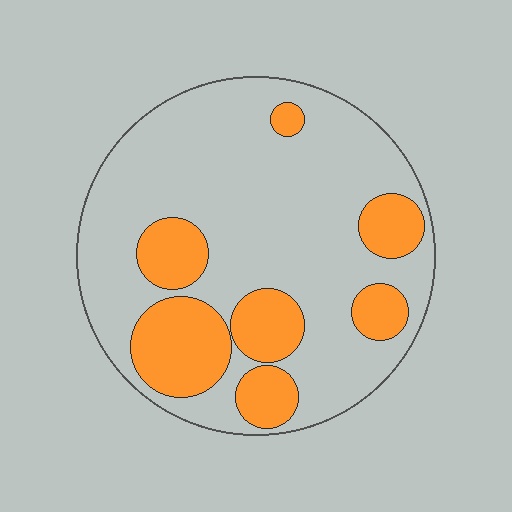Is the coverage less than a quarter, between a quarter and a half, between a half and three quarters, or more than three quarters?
Between a quarter and a half.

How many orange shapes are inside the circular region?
7.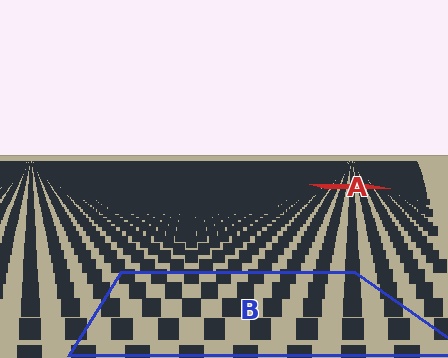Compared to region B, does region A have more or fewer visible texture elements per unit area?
Region A has more texture elements per unit area — they are packed more densely because it is farther away.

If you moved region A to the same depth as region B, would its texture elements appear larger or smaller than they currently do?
They would appear larger. At a closer depth, the same texture elements are projected at a bigger on-screen size.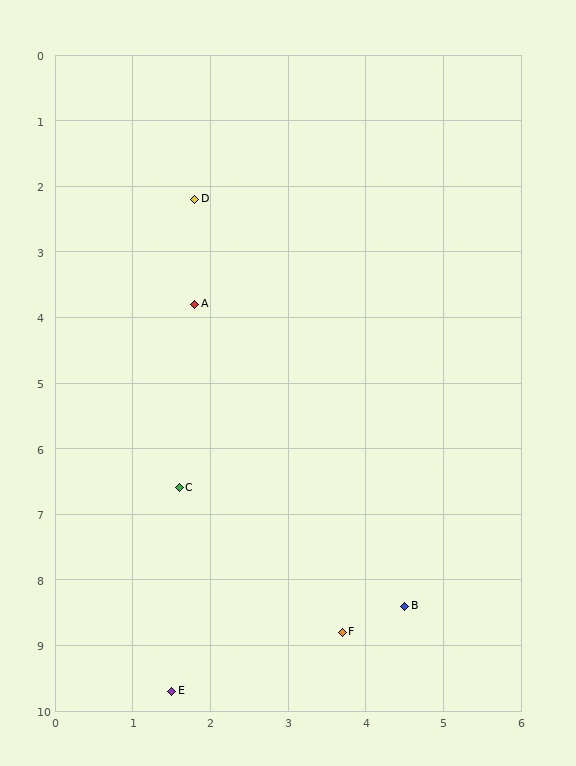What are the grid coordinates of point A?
Point A is at approximately (1.8, 3.8).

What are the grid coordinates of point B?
Point B is at approximately (4.5, 8.4).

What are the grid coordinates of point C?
Point C is at approximately (1.6, 6.6).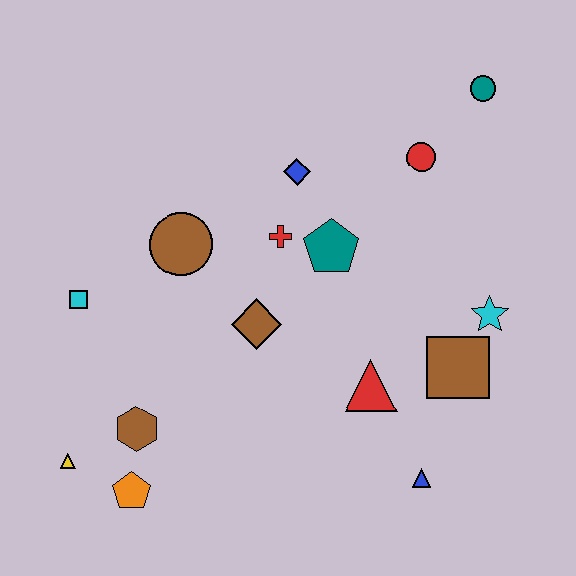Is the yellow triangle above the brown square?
No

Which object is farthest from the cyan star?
The yellow triangle is farthest from the cyan star.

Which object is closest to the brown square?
The cyan star is closest to the brown square.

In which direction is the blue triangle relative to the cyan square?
The blue triangle is to the right of the cyan square.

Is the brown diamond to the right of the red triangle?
No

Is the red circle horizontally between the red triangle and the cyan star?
Yes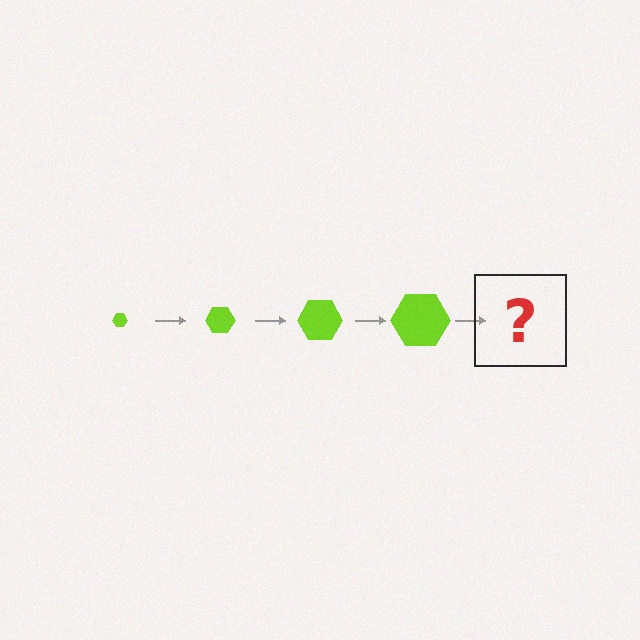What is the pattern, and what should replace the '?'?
The pattern is that the hexagon gets progressively larger each step. The '?' should be a lime hexagon, larger than the previous one.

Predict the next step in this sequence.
The next step is a lime hexagon, larger than the previous one.